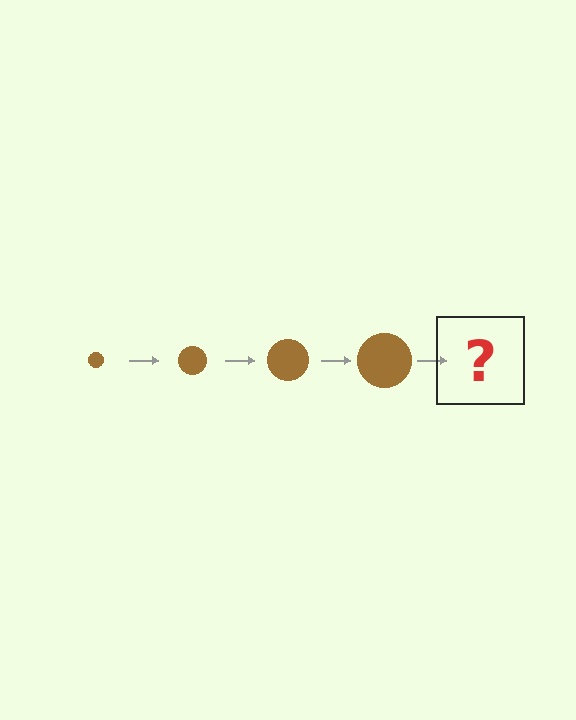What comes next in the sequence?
The next element should be a brown circle, larger than the previous one.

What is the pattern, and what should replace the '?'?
The pattern is that the circle gets progressively larger each step. The '?' should be a brown circle, larger than the previous one.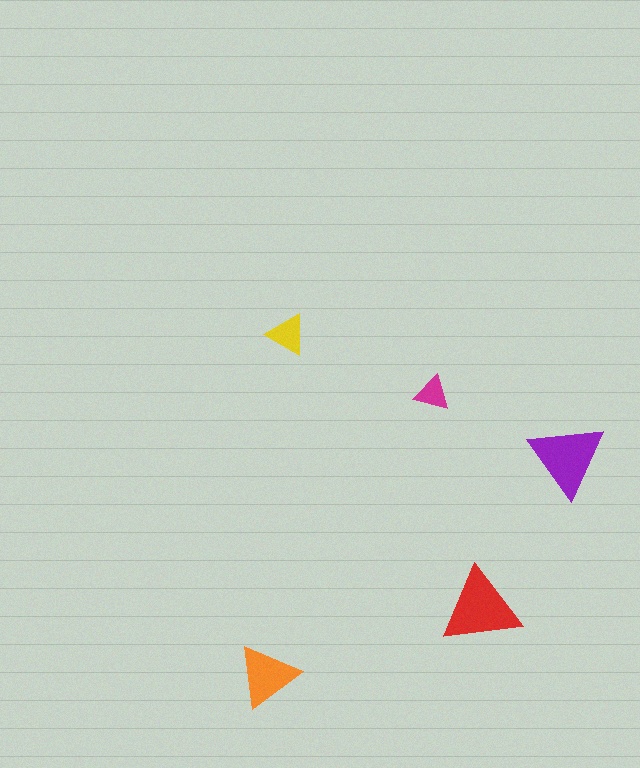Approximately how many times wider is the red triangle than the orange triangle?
About 1.5 times wider.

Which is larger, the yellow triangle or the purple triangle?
The purple one.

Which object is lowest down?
The orange triangle is bottommost.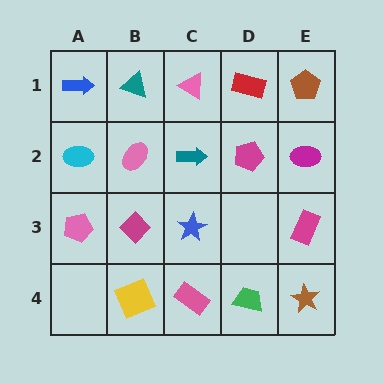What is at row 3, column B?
A magenta diamond.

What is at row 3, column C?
A blue star.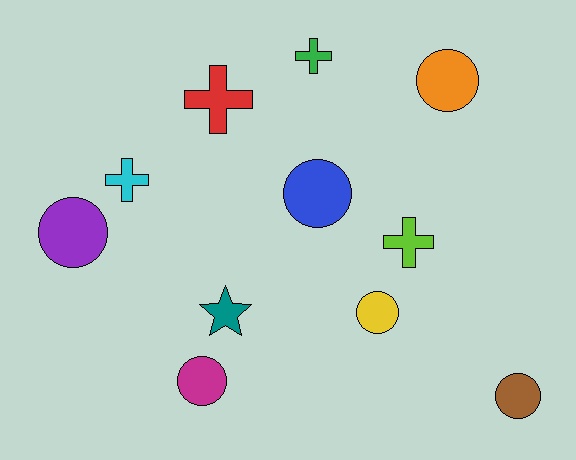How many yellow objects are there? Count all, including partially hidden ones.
There is 1 yellow object.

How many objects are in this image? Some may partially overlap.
There are 11 objects.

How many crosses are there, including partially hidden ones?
There are 4 crosses.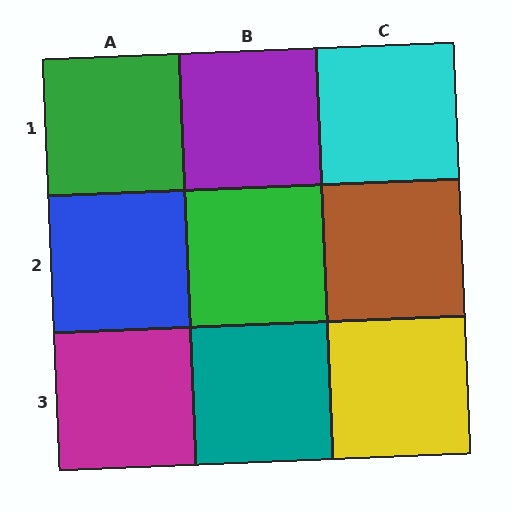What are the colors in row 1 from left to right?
Green, purple, cyan.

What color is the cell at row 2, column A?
Blue.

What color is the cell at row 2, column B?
Green.